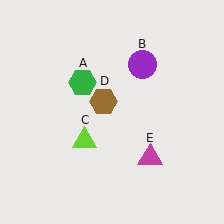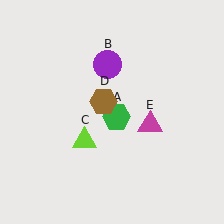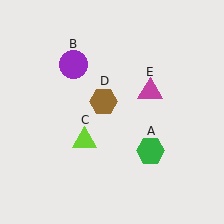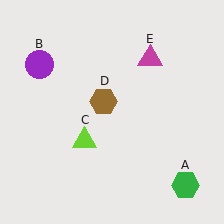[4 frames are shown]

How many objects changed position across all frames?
3 objects changed position: green hexagon (object A), purple circle (object B), magenta triangle (object E).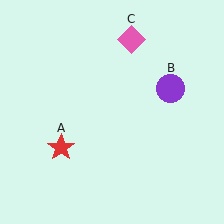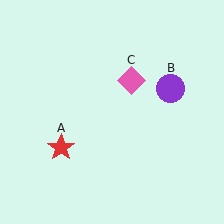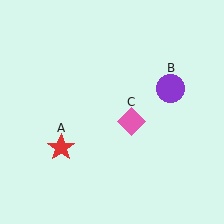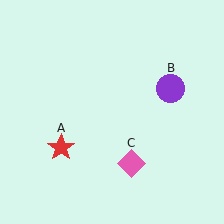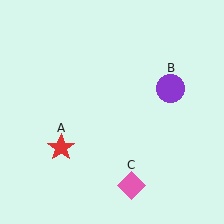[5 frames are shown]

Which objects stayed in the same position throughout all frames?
Red star (object A) and purple circle (object B) remained stationary.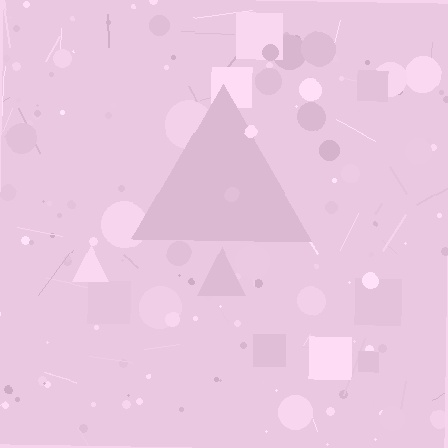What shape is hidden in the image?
A triangle is hidden in the image.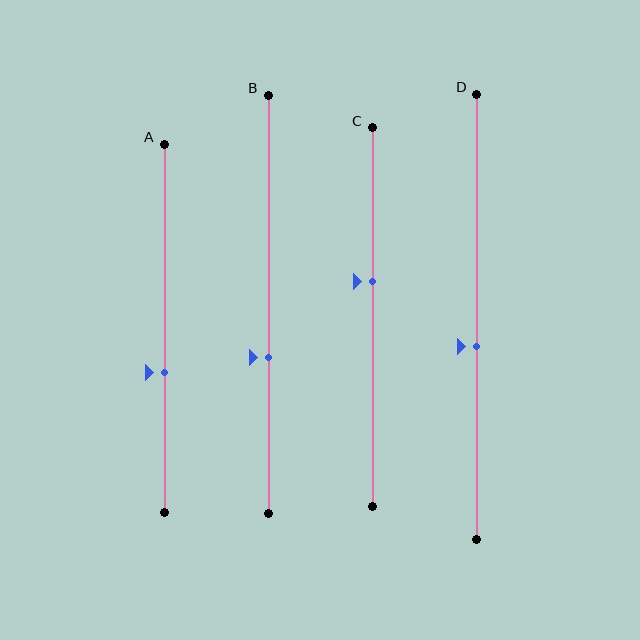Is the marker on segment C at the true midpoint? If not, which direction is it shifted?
No, the marker on segment C is shifted upward by about 9% of the segment length.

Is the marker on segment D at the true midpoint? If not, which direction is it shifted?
No, the marker on segment D is shifted downward by about 7% of the segment length.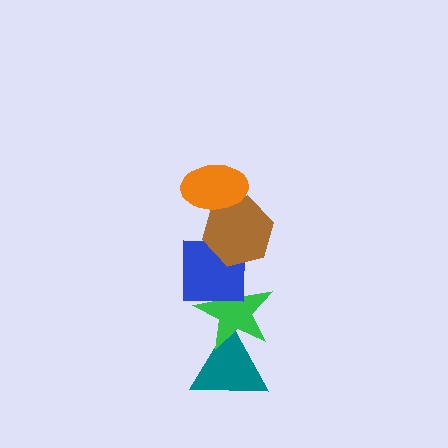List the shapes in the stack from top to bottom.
From top to bottom: the orange ellipse, the brown hexagon, the blue square, the green star, the teal triangle.